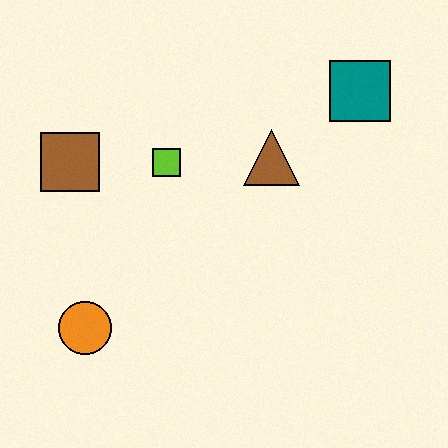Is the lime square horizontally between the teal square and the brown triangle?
No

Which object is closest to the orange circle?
The brown square is closest to the orange circle.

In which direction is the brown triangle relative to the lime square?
The brown triangle is to the right of the lime square.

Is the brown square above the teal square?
No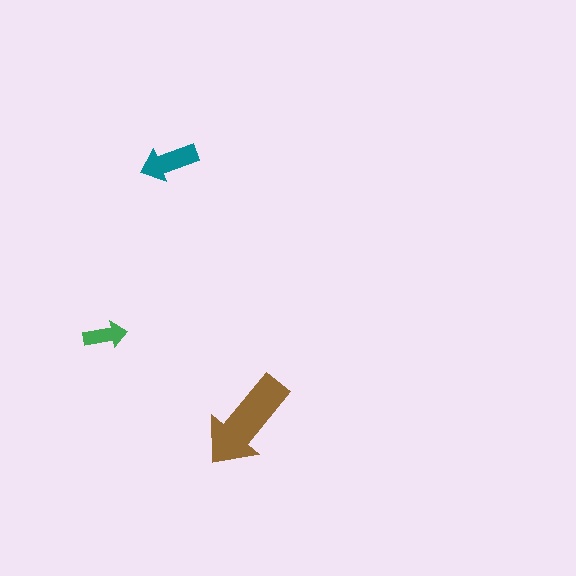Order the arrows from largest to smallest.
the brown one, the teal one, the green one.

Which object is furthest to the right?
The brown arrow is rightmost.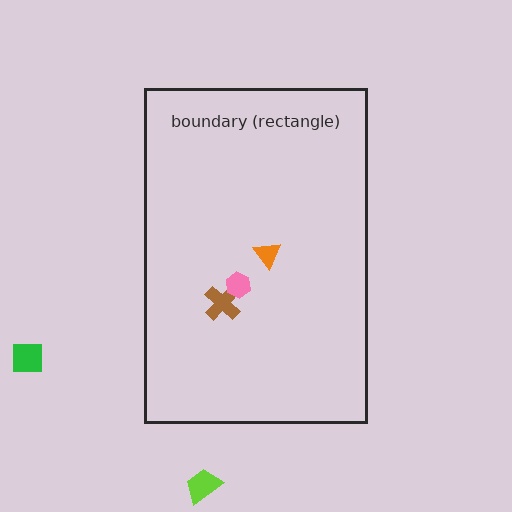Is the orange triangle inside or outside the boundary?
Inside.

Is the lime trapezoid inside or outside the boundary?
Outside.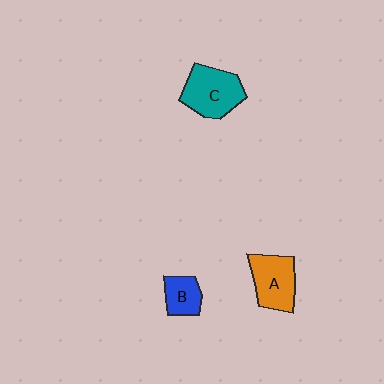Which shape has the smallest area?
Shape B (blue).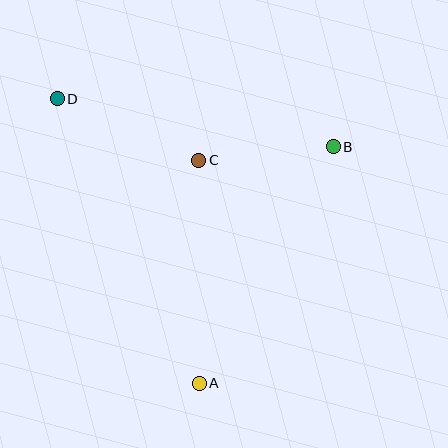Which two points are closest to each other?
Points B and C are closest to each other.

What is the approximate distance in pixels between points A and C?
The distance between A and C is approximately 223 pixels.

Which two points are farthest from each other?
Points A and D are farthest from each other.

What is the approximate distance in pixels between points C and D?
The distance between C and D is approximately 154 pixels.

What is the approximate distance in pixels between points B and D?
The distance between B and D is approximately 280 pixels.